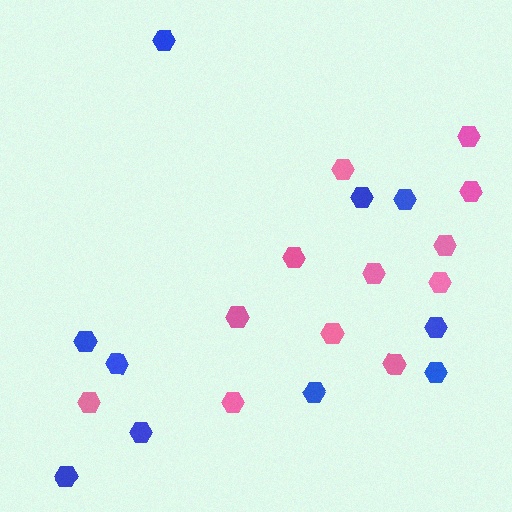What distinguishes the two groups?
There are 2 groups: one group of blue hexagons (10) and one group of pink hexagons (12).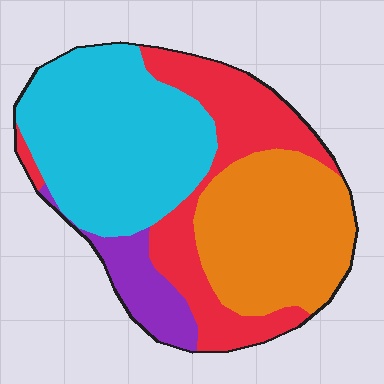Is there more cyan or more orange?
Cyan.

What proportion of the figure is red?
Red takes up about one quarter (1/4) of the figure.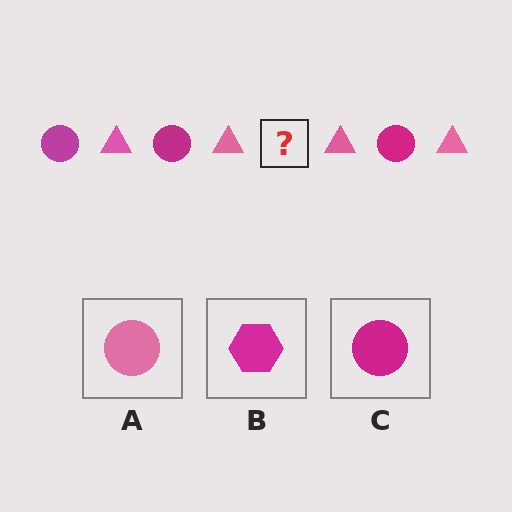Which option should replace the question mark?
Option C.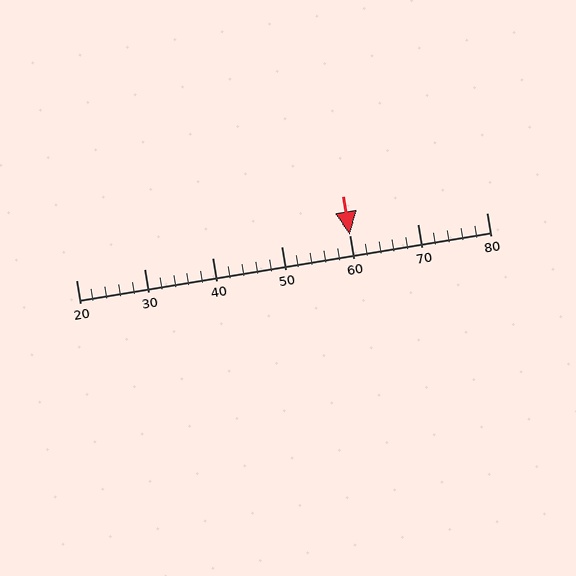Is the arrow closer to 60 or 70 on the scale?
The arrow is closer to 60.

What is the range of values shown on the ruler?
The ruler shows values from 20 to 80.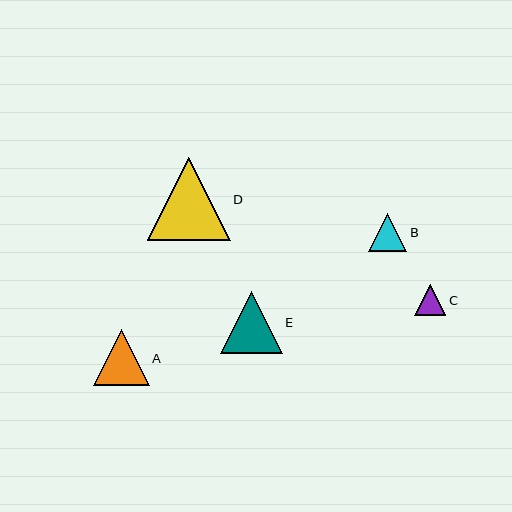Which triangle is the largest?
Triangle D is the largest with a size of approximately 83 pixels.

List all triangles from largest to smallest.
From largest to smallest: D, E, A, B, C.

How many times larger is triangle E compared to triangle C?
Triangle E is approximately 2.0 times the size of triangle C.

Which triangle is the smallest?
Triangle C is the smallest with a size of approximately 31 pixels.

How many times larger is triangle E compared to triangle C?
Triangle E is approximately 2.0 times the size of triangle C.